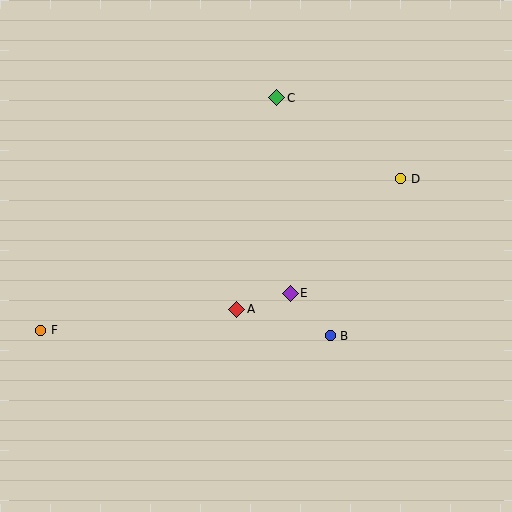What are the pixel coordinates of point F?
Point F is at (41, 330).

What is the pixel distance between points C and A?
The distance between C and A is 215 pixels.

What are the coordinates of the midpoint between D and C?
The midpoint between D and C is at (339, 138).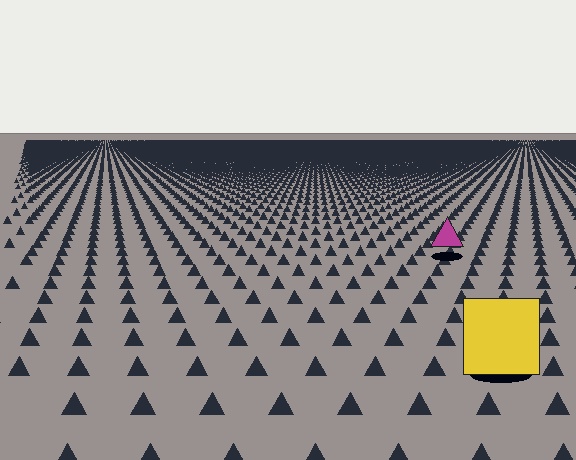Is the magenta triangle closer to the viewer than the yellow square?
No. The yellow square is closer — you can tell from the texture gradient: the ground texture is coarser near it.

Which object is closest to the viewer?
The yellow square is closest. The texture marks near it are larger and more spread out.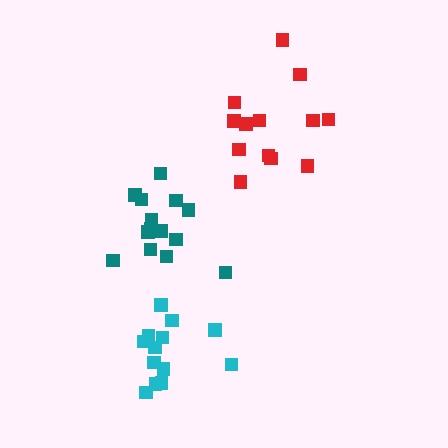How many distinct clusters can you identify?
There are 3 distinct clusters.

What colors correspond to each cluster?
The clusters are colored: red, teal, cyan.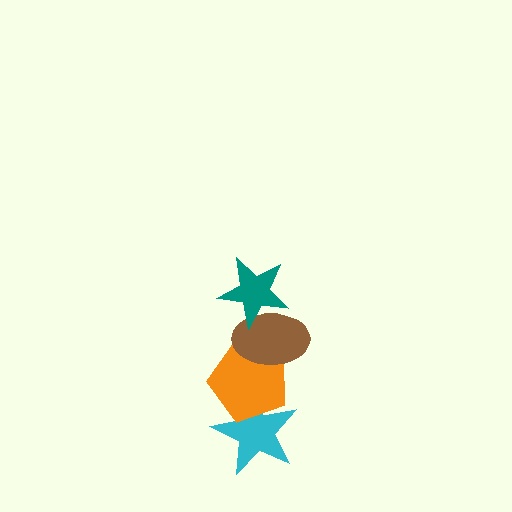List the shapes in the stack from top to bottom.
From top to bottom: the teal star, the brown ellipse, the orange pentagon, the cyan star.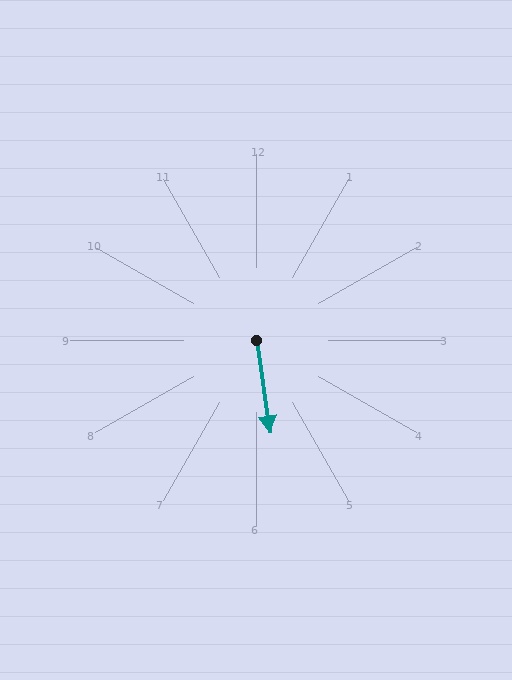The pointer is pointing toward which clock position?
Roughly 6 o'clock.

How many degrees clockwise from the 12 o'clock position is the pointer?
Approximately 171 degrees.